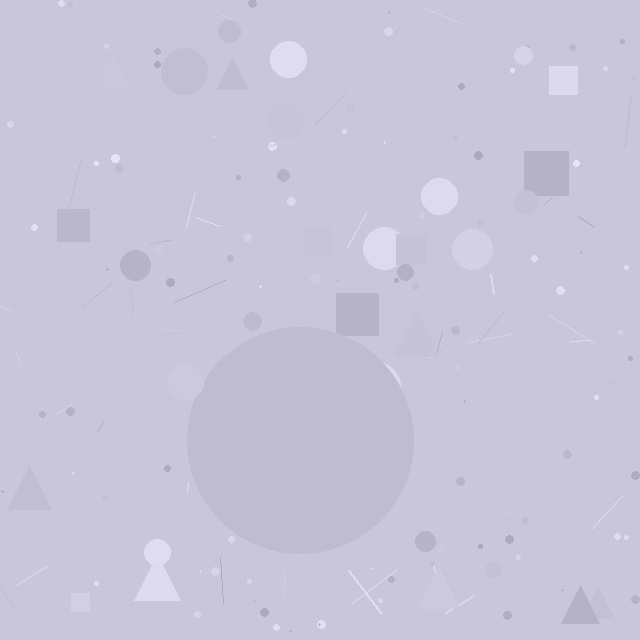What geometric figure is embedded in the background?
A circle is embedded in the background.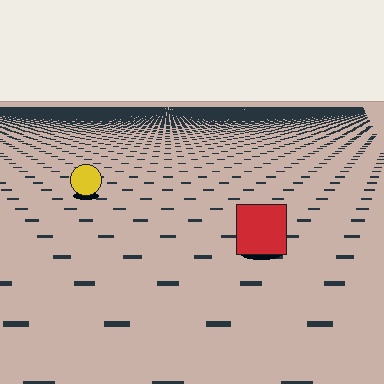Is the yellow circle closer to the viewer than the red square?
No. The red square is closer — you can tell from the texture gradient: the ground texture is coarser near it.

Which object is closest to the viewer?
The red square is closest. The texture marks near it are larger and more spread out.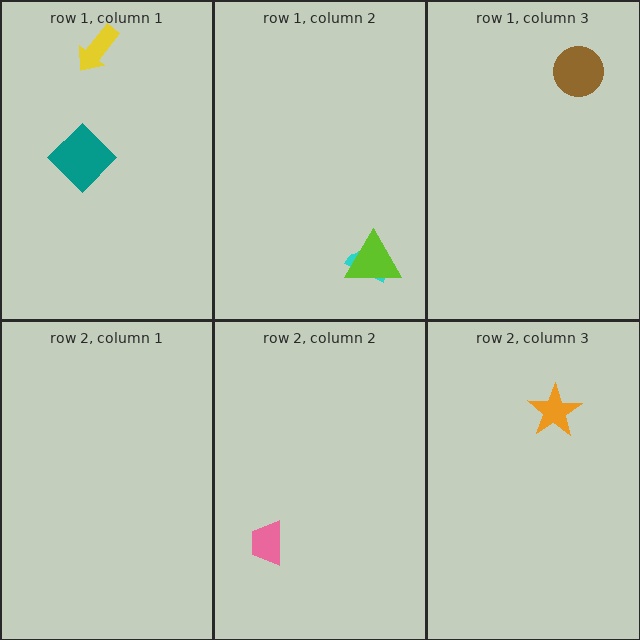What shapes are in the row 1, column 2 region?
The cyan semicircle, the lime triangle.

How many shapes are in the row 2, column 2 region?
1.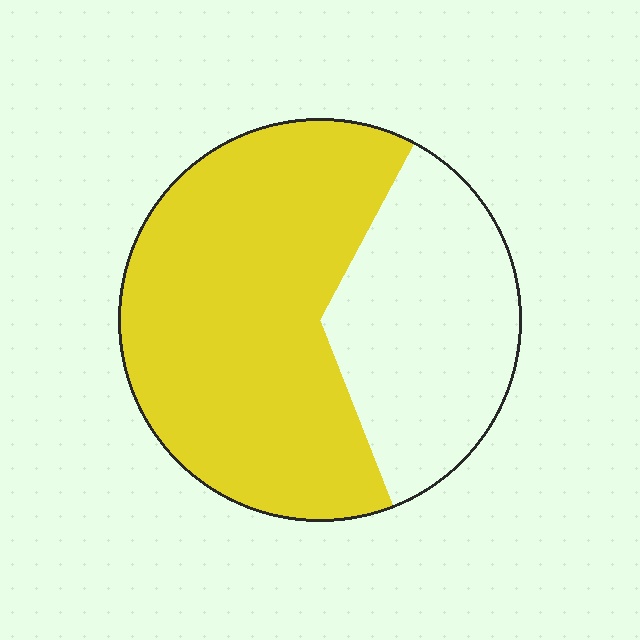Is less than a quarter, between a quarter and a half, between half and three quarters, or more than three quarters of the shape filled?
Between half and three quarters.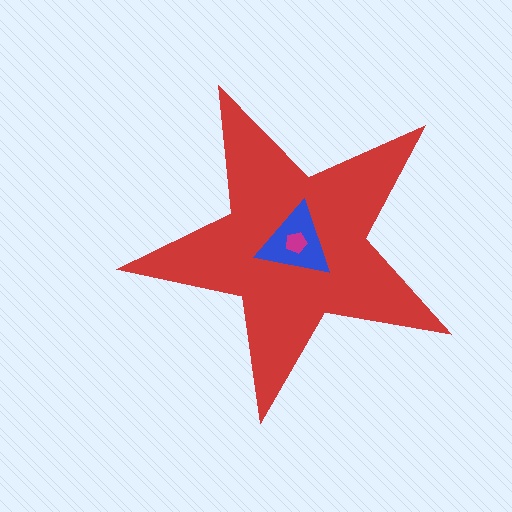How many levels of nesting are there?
3.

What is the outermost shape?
The red star.